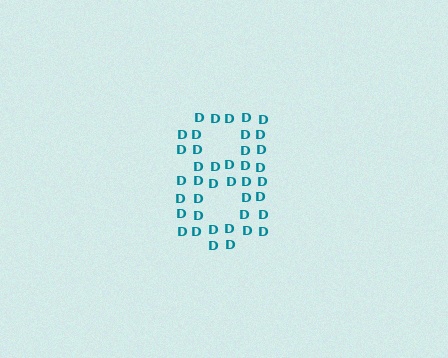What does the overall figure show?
The overall figure shows the digit 8.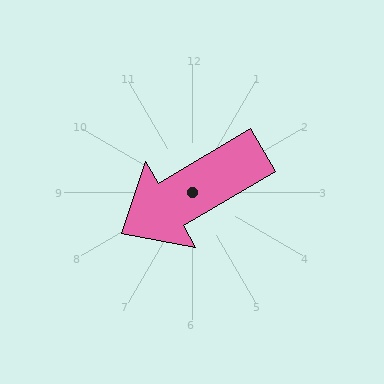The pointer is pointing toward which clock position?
Roughly 8 o'clock.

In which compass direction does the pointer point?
Southwest.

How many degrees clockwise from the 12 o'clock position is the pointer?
Approximately 239 degrees.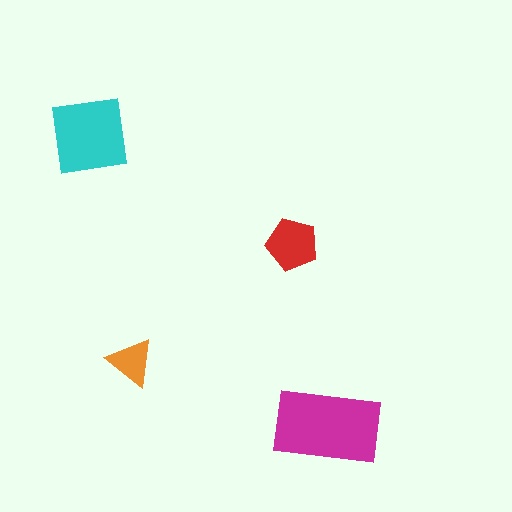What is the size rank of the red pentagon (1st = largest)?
3rd.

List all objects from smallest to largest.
The orange triangle, the red pentagon, the cyan square, the magenta rectangle.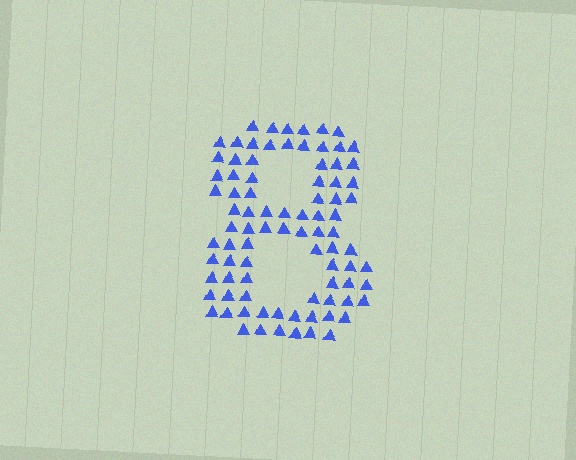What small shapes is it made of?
It is made of small triangles.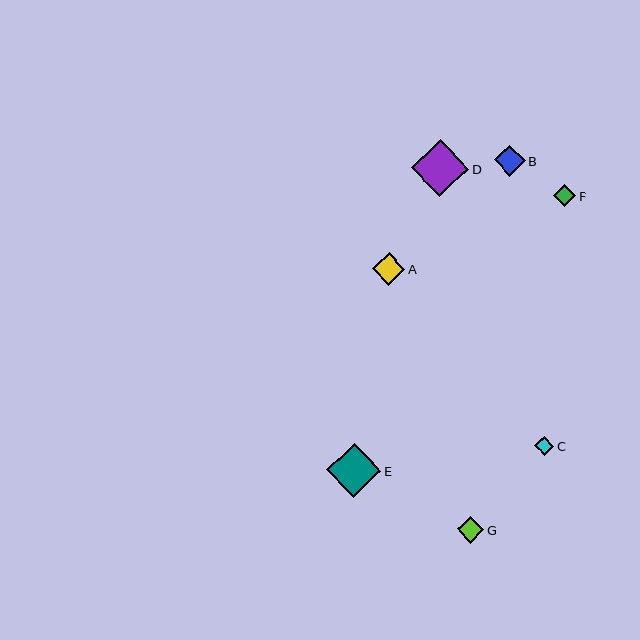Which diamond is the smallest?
Diamond C is the smallest with a size of approximately 19 pixels.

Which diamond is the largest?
Diamond D is the largest with a size of approximately 57 pixels.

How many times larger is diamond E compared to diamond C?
Diamond E is approximately 2.9 times the size of diamond C.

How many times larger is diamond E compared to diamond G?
Diamond E is approximately 2.0 times the size of diamond G.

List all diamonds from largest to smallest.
From largest to smallest: D, E, A, B, G, F, C.